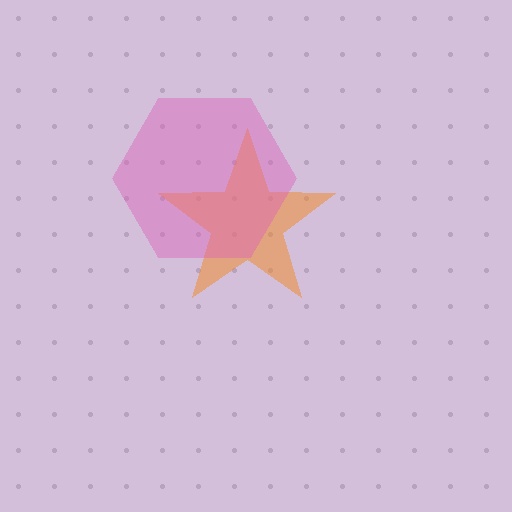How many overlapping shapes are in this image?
There are 2 overlapping shapes in the image.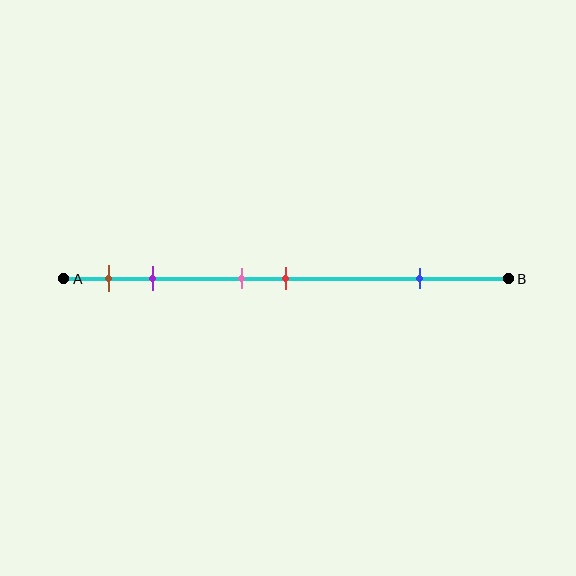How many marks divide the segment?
There are 5 marks dividing the segment.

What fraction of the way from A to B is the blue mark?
The blue mark is approximately 80% (0.8) of the way from A to B.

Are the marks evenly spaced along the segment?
No, the marks are not evenly spaced.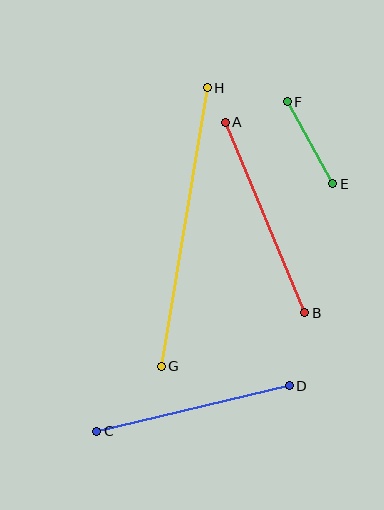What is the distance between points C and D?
The distance is approximately 198 pixels.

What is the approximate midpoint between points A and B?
The midpoint is at approximately (265, 218) pixels.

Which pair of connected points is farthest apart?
Points G and H are farthest apart.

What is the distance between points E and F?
The distance is approximately 94 pixels.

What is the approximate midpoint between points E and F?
The midpoint is at approximately (310, 143) pixels.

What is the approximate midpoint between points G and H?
The midpoint is at approximately (184, 227) pixels.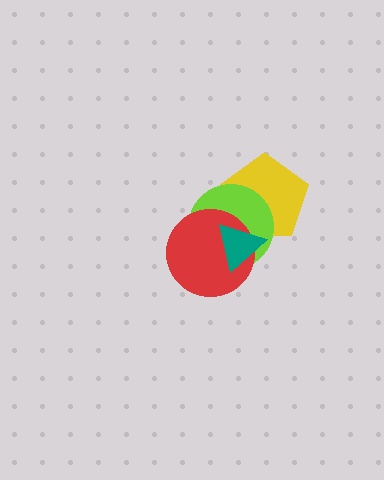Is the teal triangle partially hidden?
No, no other shape covers it.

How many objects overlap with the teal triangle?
3 objects overlap with the teal triangle.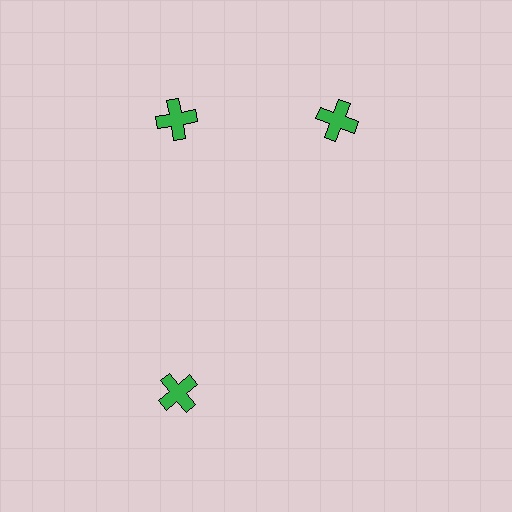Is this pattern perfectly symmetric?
No. The 3 green crosses are arranged in a ring, but one element near the 3 o'clock position is rotated out of alignment along the ring, breaking the 3-fold rotational symmetry.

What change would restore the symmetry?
The symmetry would be restored by rotating it back into even spacing with its neighbors so that all 3 crosses sit at equal angles and equal distance from the center.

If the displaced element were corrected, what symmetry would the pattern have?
It would have 3-fold rotational symmetry — the pattern would map onto itself every 120 degrees.